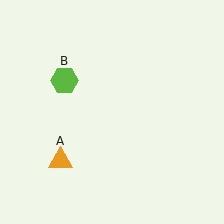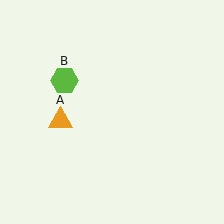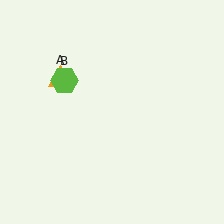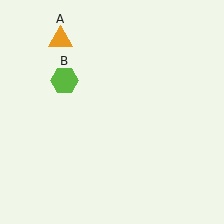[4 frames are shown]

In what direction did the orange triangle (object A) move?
The orange triangle (object A) moved up.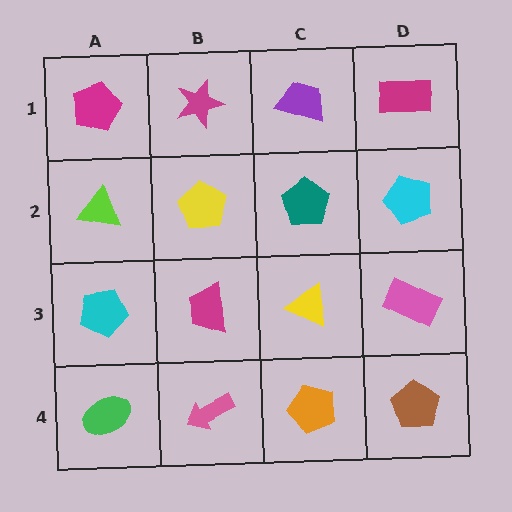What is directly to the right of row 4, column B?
An orange pentagon.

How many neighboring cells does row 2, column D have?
3.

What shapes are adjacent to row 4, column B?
A magenta trapezoid (row 3, column B), a green ellipse (row 4, column A), an orange pentagon (row 4, column C).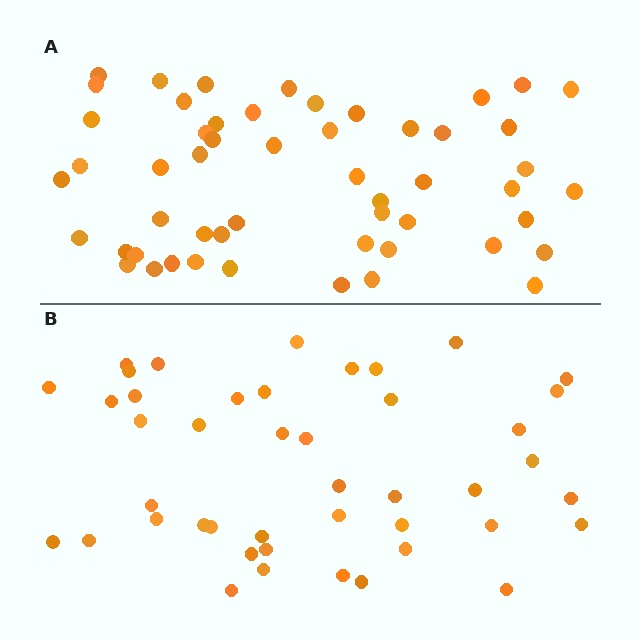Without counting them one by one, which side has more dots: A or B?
Region A (the top region) has more dots.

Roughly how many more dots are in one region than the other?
Region A has roughly 8 or so more dots than region B.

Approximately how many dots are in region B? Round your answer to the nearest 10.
About 40 dots. (The exact count is 44, which rounds to 40.)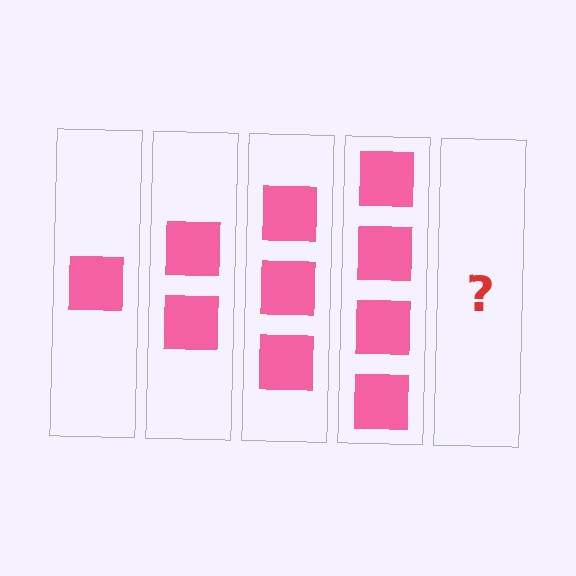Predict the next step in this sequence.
The next step is 5 squares.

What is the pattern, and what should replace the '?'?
The pattern is that each step adds one more square. The '?' should be 5 squares.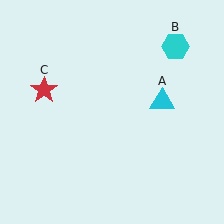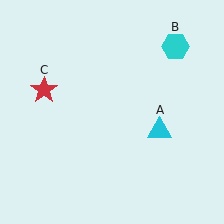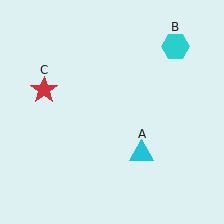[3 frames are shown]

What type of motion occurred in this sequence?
The cyan triangle (object A) rotated clockwise around the center of the scene.